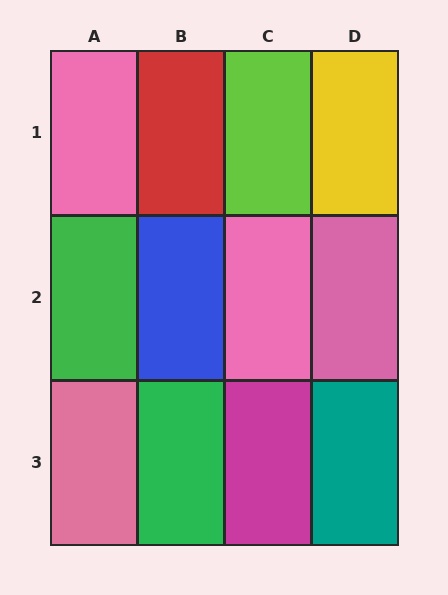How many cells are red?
1 cell is red.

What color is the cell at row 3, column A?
Pink.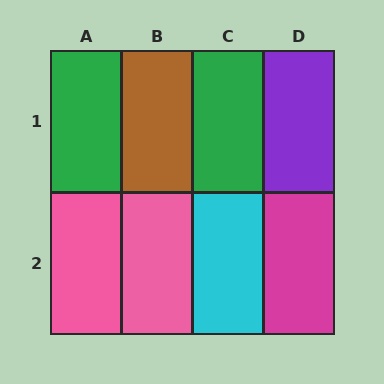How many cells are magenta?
1 cell is magenta.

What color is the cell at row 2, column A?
Pink.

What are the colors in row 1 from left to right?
Green, brown, green, purple.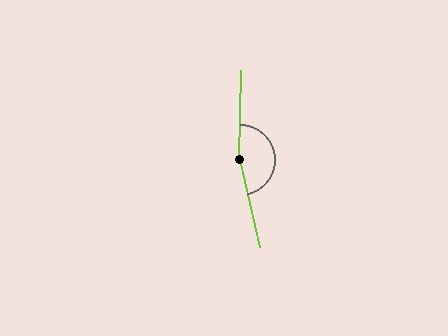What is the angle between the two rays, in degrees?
Approximately 166 degrees.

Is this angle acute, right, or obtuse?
It is obtuse.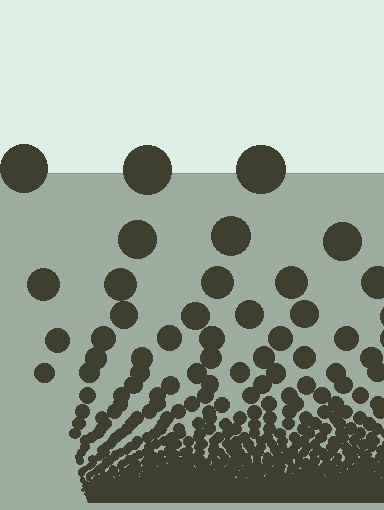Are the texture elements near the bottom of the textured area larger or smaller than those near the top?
Smaller. The gradient is inverted — elements near the bottom are smaller and denser.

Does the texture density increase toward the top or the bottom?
Density increases toward the bottom.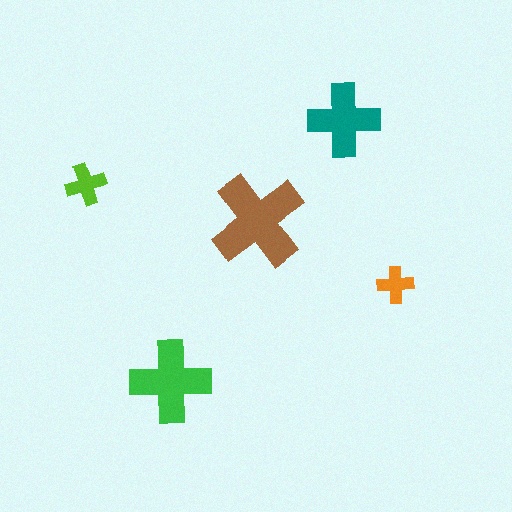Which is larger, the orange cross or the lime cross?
The lime one.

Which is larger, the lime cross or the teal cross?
The teal one.